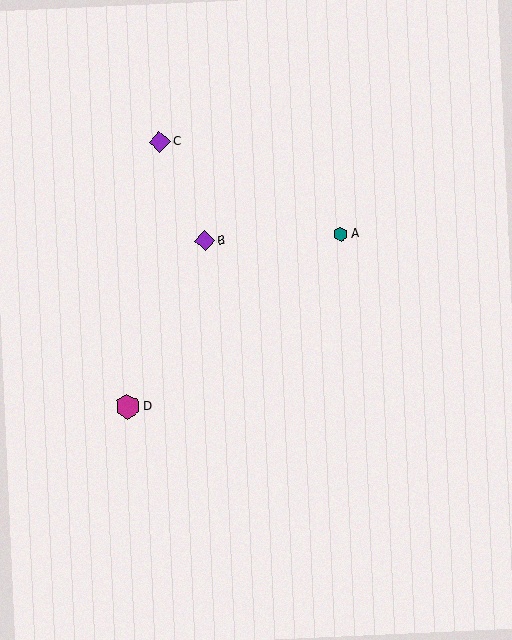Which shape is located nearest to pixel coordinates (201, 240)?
The purple diamond (labeled B) at (205, 241) is nearest to that location.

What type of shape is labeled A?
Shape A is a teal hexagon.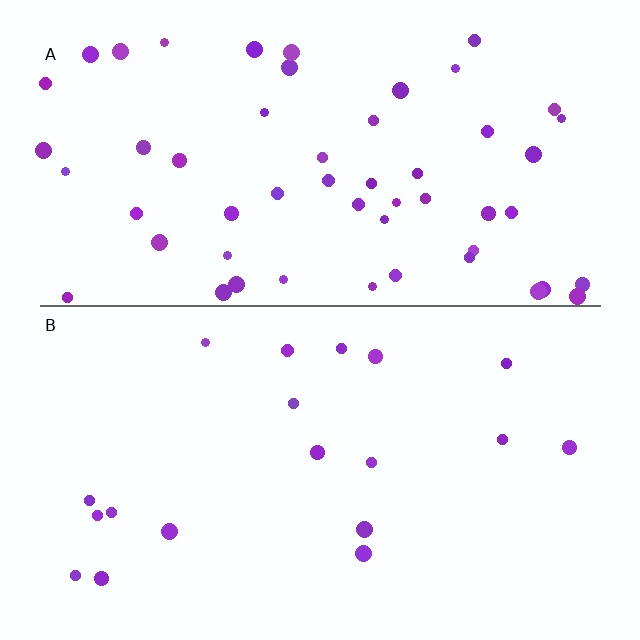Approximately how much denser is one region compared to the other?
Approximately 2.9× — region A over region B.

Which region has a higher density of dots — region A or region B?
A (the top).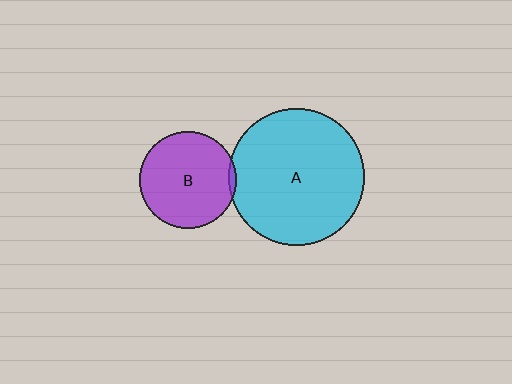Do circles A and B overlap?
Yes.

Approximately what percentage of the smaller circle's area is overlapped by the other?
Approximately 5%.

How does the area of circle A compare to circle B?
Approximately 2.0 times.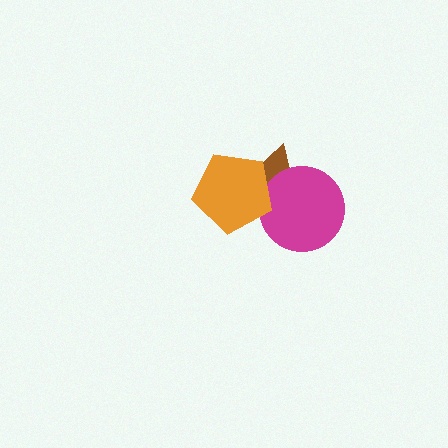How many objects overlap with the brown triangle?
2 objects overlap with the brown triangle.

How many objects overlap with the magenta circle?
2 objects overlap with the magenta circle.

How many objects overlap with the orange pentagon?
2 objects overlap with the orange pentagon.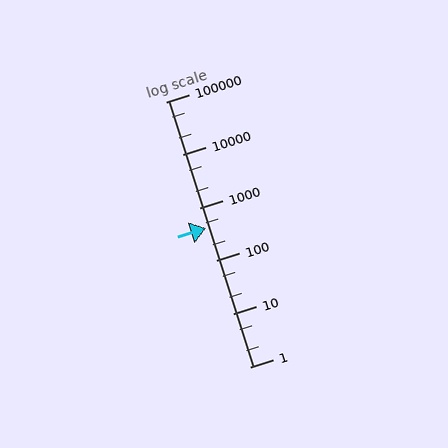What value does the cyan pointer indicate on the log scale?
The pointer indicates approximately 410.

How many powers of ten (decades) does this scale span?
The scale spans 5 decades, from 1 to 100000.